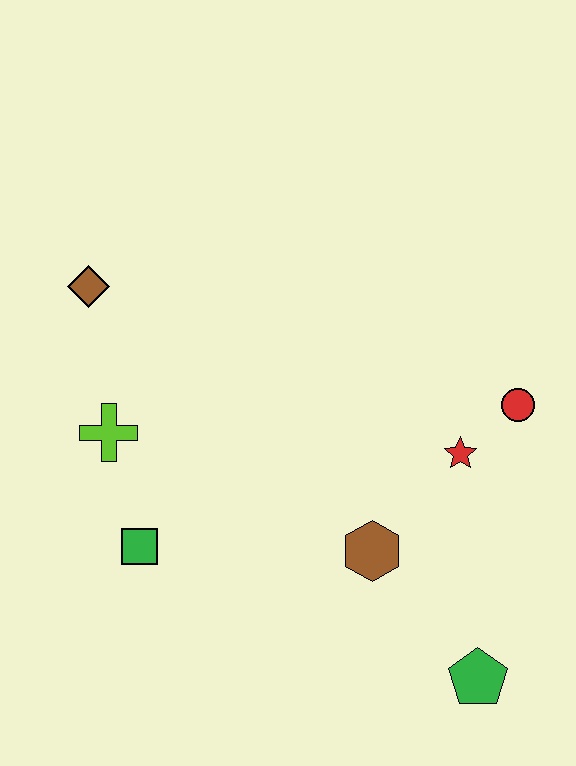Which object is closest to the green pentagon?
The brown hexagon is closest to the green pentagon.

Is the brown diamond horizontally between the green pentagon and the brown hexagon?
No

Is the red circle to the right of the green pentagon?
Yes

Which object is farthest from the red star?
The brown diamond is farthest from the red star.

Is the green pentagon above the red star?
No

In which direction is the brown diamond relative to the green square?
The brown diamond is above the green square.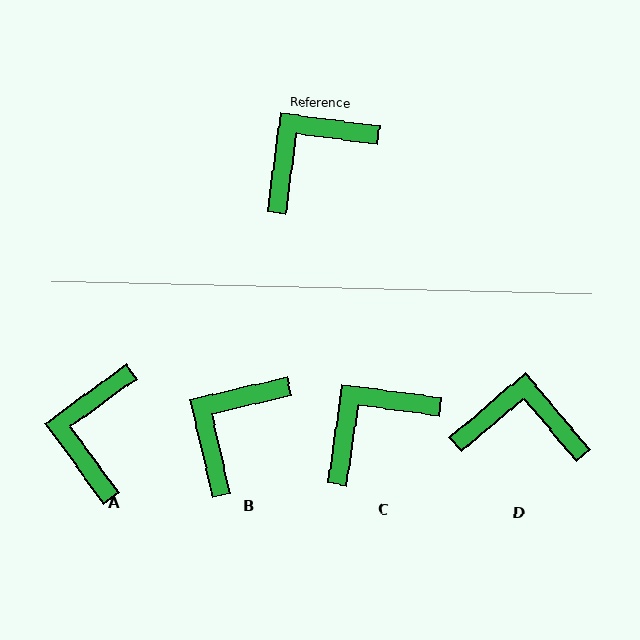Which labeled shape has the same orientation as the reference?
C.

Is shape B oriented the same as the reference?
No, it is off by about 21 degrees.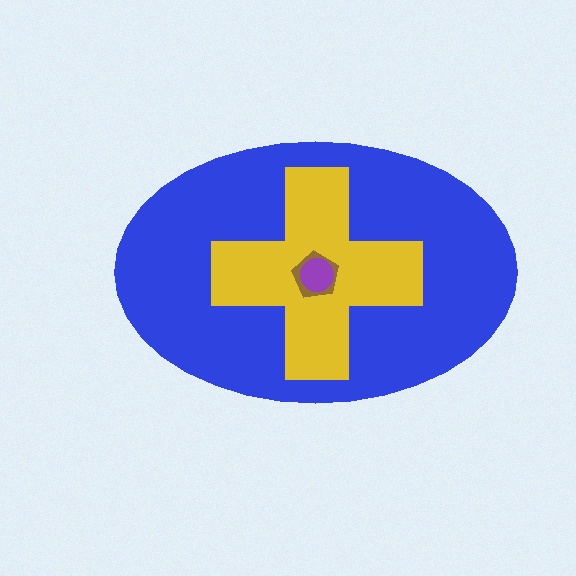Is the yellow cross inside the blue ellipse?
Yes.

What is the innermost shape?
The purple circle.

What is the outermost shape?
The blue ellipse.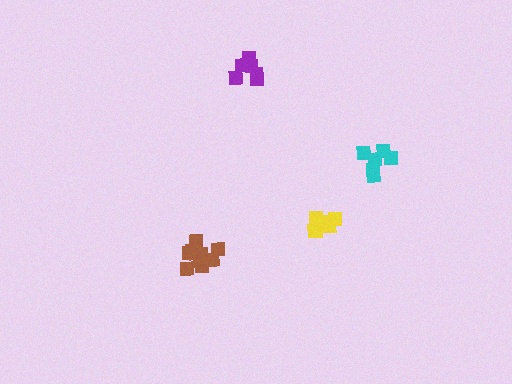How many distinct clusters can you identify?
There are 4 distinct clusters.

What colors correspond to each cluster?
The clusters are colored: cyan, brown, yellow, purple.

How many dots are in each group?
Group 1: 6 dots, Group 2: 11 dots, Group 3: 6 dots, Group 4: 7 dots (30 total).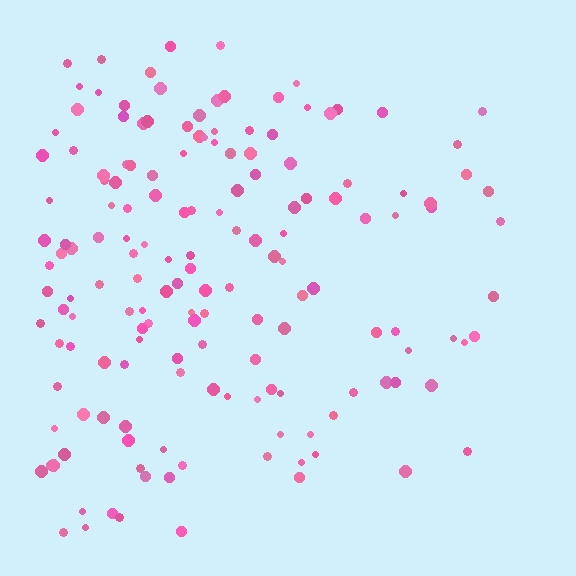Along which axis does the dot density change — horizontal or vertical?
Horizontal.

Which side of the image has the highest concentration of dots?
The left.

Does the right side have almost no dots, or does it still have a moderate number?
Still a moderate number, just noticeably fewer than the left.